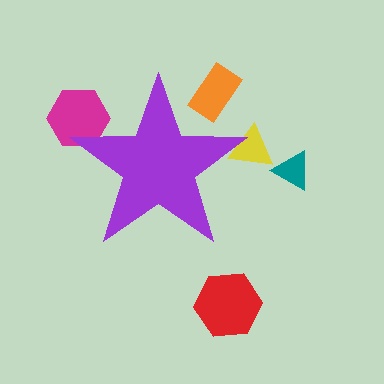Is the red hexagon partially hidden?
No, the red hexagon is fully visible.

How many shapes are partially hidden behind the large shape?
3 shapes are partially hidden.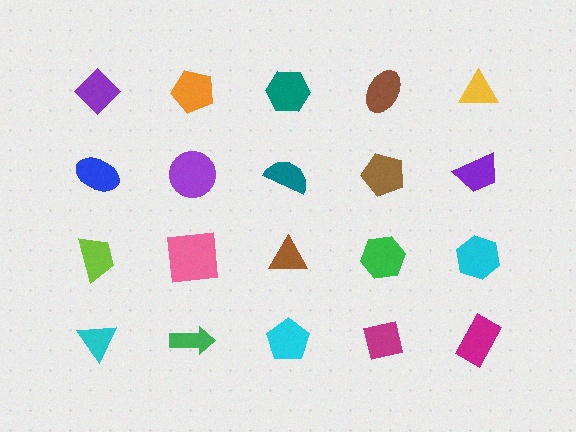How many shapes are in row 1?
5 shapes.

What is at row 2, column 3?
A teal semicircle.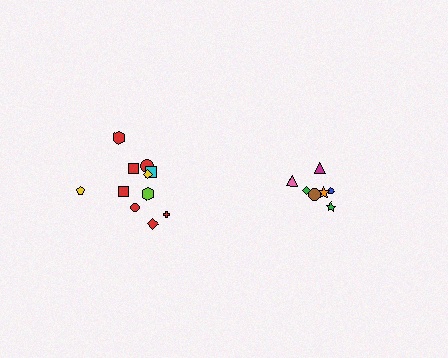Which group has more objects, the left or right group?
The left group.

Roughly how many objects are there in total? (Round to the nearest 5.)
Roughly 20 objects in total.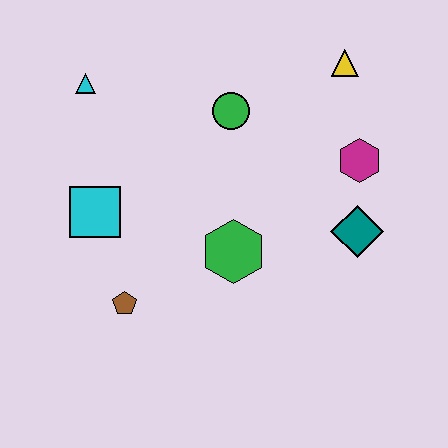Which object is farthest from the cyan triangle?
The teal diamond is farthest from the cyan triangle.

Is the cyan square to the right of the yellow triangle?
No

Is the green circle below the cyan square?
No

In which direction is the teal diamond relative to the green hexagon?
The teal diamond is to the right of the green hexagon.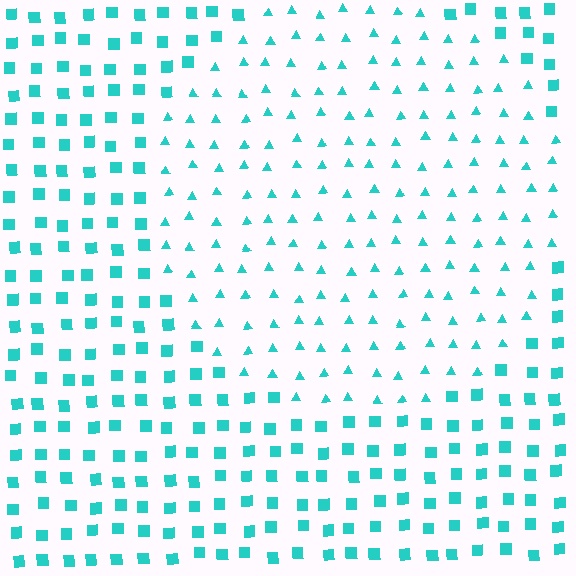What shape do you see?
I see a circle.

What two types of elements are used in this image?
The image uses triangles inside the circle region and squares outside it.